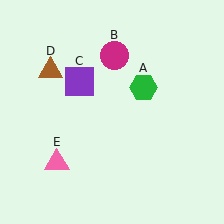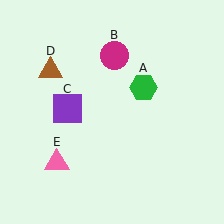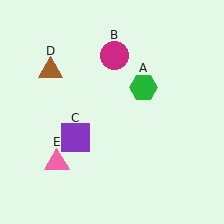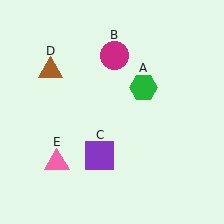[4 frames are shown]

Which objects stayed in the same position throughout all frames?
Green hexagon (object A) and magenta circle (object B) and brown triangle (object D) and pink triangle (object E) remained stationary.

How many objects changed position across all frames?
1 object changed position: purple square (object C).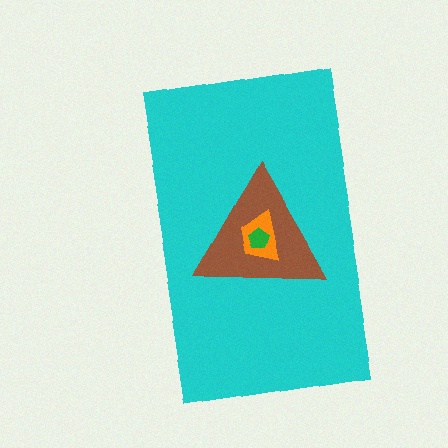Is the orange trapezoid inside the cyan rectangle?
Yes.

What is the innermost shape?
The green pentagon.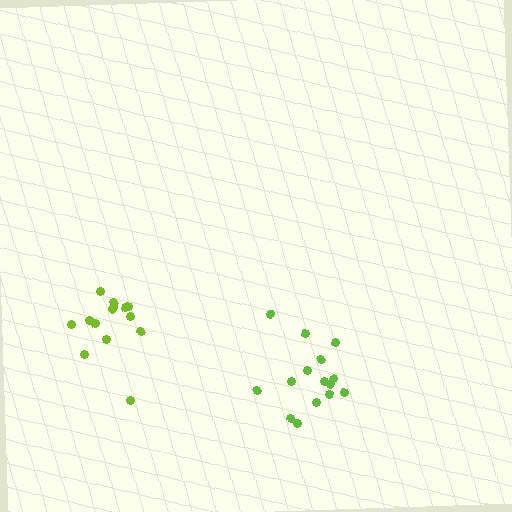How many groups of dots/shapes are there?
There are 2 groups.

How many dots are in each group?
Group 1: 14 dots, Group 2: 15 dots (29 total).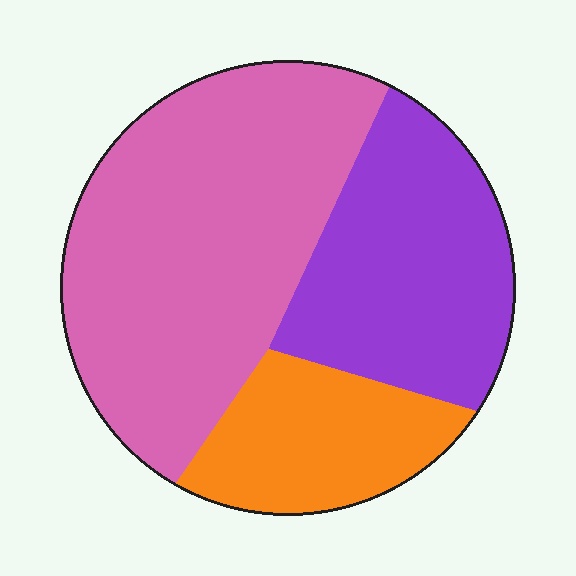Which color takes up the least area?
Orange, at roughly 20%.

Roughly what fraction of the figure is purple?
Purple covers about 30% of the figure.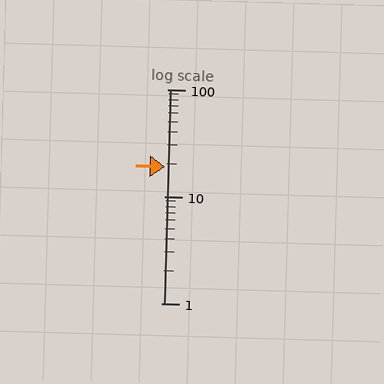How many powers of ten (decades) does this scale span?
The scale spans 2 decades, from 1 to 100.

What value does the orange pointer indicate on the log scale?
The pointer indicates approximately 19.